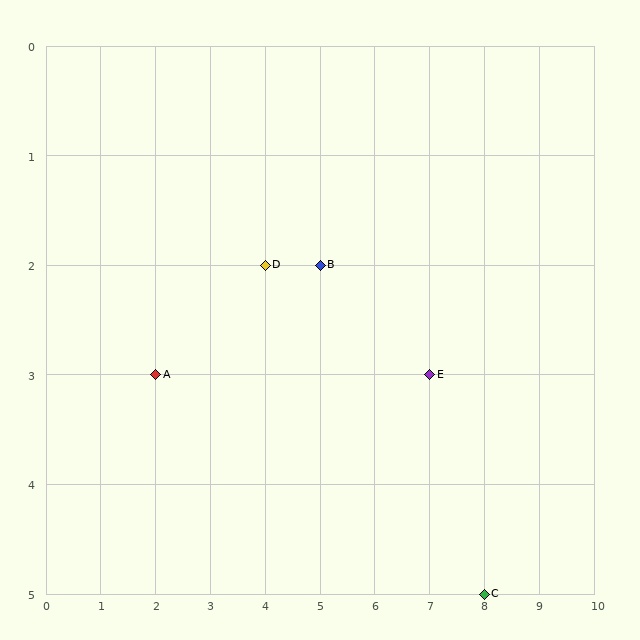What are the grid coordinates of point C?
Point C is at grid coordinates (8, 5).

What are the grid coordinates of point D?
Point D is at grid coordinates (4, 2).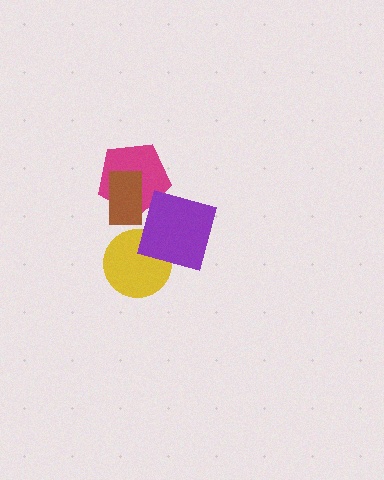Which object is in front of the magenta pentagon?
The brown rectangle is in front of the magenta pentagon.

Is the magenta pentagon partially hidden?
Yes, it is partially covered by another shape.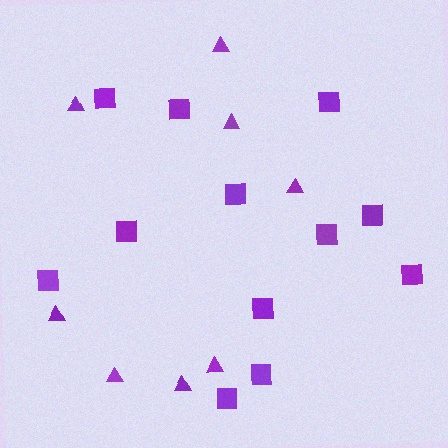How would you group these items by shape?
There are 2 groups: one group of triangles (8) and one group of squares (12).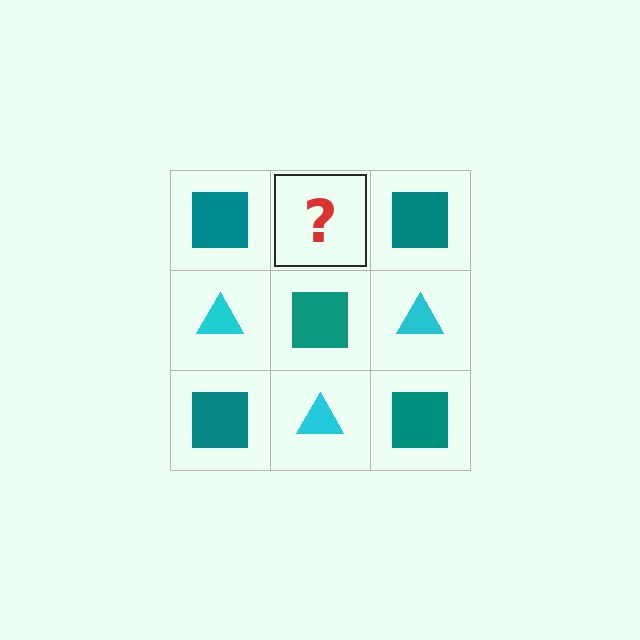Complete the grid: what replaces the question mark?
The question mark should be replaced with a cyan triangle.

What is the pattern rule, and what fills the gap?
The rule is that it alternates teal square and cyan triangle in a checkerboard pattern. The gap should be filled with a cyan triangle.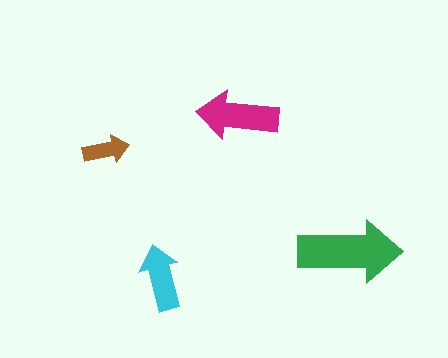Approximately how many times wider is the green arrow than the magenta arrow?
About 1.5 times wider.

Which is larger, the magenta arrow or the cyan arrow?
The magenta one.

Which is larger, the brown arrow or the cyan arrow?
The cyan one.